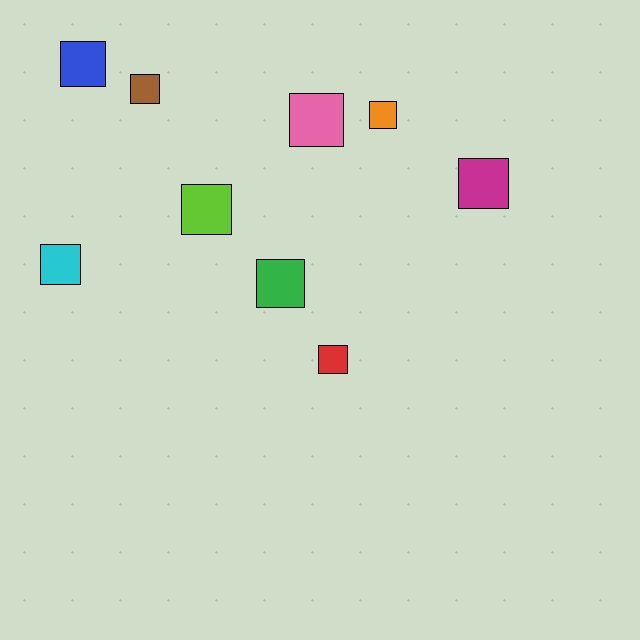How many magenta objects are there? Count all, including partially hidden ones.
There is 1 magenta object.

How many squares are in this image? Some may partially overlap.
There are 9 squares.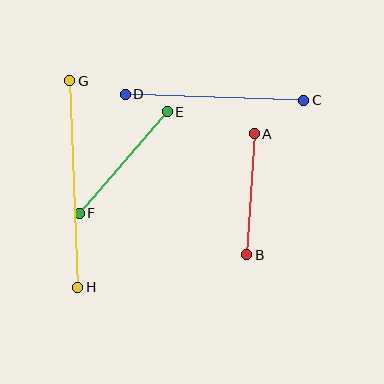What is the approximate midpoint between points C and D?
The midpoint is at approximately (215, 97) pixels.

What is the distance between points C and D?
The distance is approximately 179 pixels.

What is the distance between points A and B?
The distance is approximately 121 pixels.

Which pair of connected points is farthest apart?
Points G and H are farthest apart.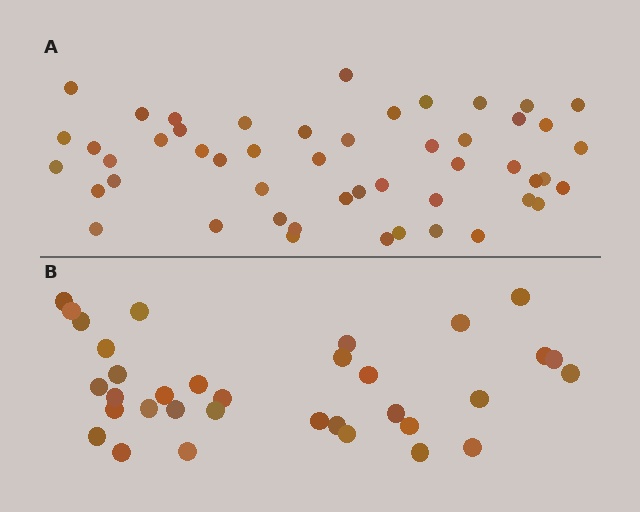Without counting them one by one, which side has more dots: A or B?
Region A (the top region) has more dots.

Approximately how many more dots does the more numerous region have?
Region A has approximately 15 more dots than region B.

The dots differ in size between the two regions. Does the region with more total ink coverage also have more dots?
No. Region B has more total ink coverage because its dots are larger, but region A actually contains more individual dots. Total area can be misleading — the number of items is what matters here.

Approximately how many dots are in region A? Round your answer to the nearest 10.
About 50 dots.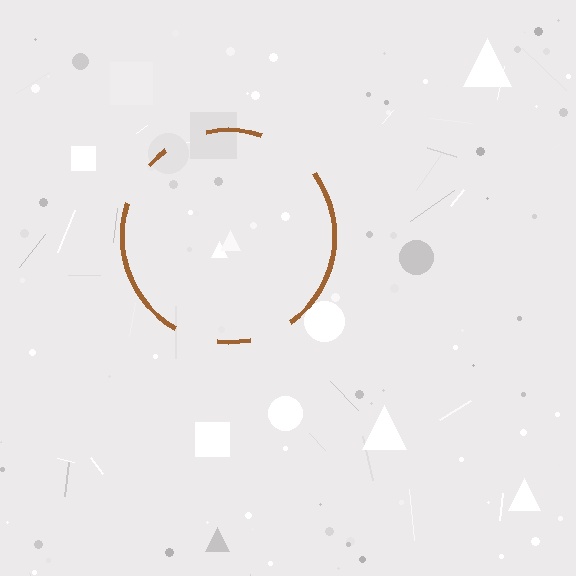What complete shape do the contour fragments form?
The contour fragments form a circle.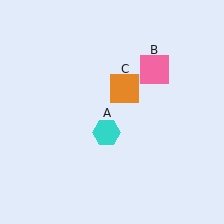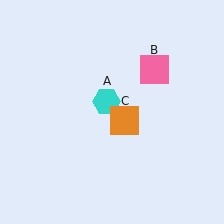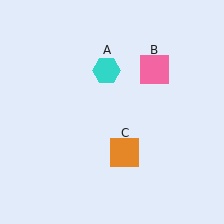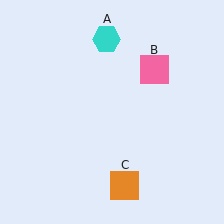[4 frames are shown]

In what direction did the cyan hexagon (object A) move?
The cyan hexagon (object A) moved up.